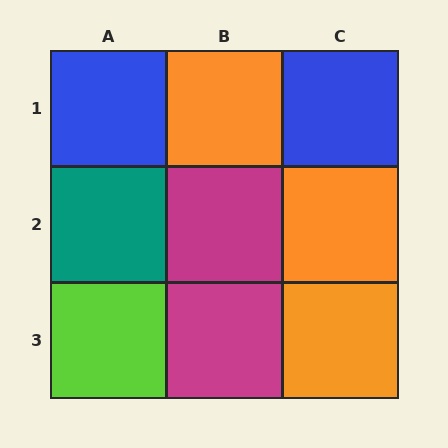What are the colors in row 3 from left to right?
Lime, magenta, orange.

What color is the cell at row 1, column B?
Orange.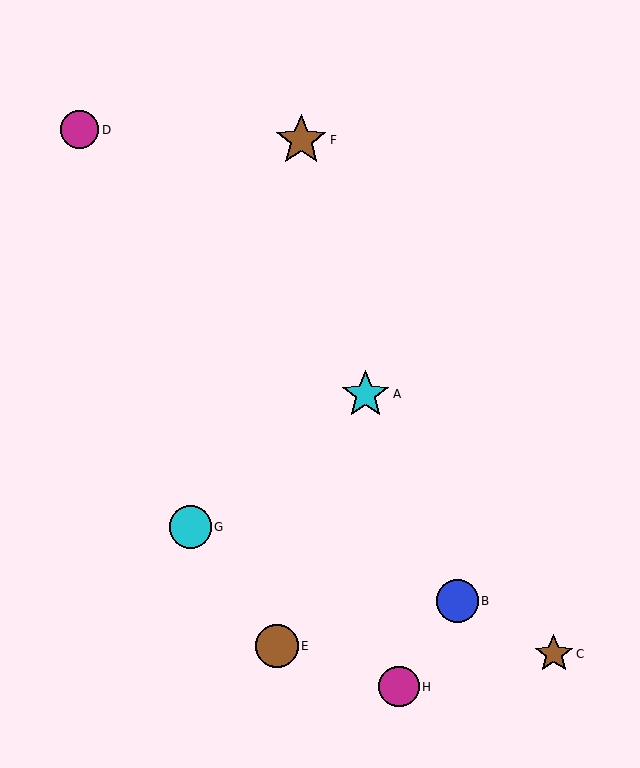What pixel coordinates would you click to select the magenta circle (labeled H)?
Click at (399, 687) to select the magenta circle H.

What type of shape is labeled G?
Shape G is a cyan circle.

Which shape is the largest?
The brown star (labeled F) is the largest.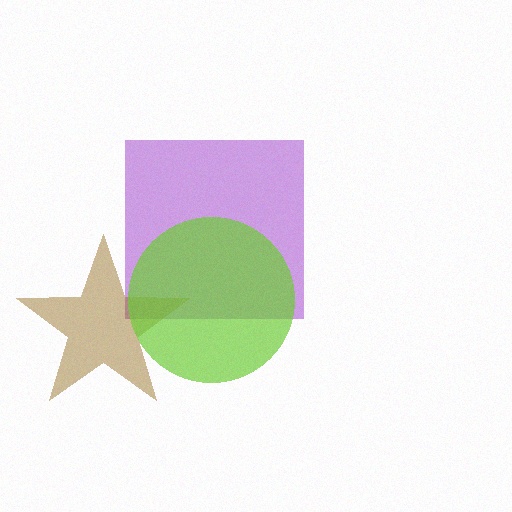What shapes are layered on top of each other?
The layered shapes are: a purple square, a brown star, a lime circle.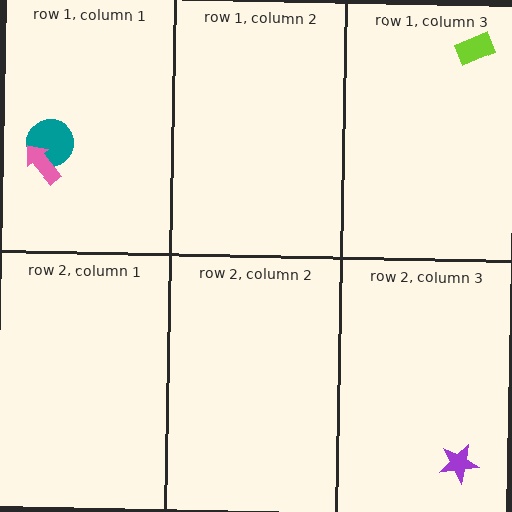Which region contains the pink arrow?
The row 1, column 1 region.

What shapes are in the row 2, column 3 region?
The purple star.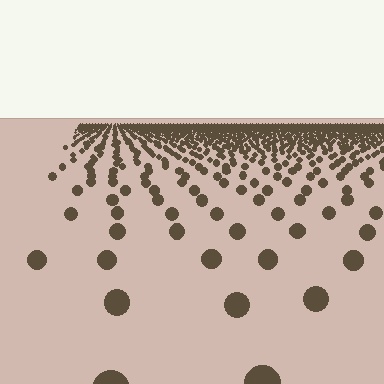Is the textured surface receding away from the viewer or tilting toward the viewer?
The surface is receding away from the viewer. Texture elements get smaller and denser toward the top.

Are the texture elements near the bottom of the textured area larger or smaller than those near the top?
Larger. Near the bottom, elements are closer to the viewer and appear at a bigger on-screen size.